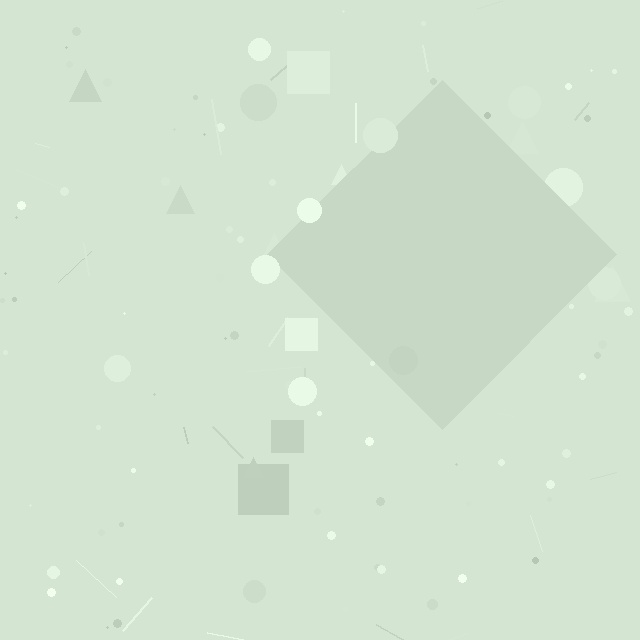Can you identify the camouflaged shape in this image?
The camouflaged shape is a diamond.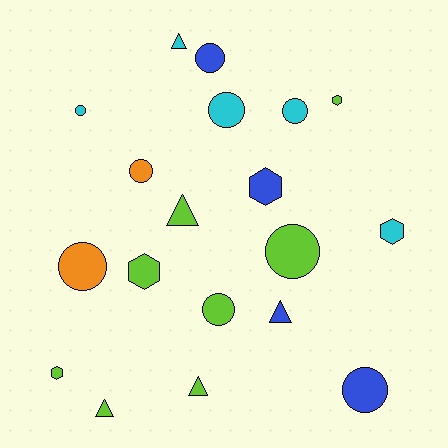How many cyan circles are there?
There are 3 cyan circles.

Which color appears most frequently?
Lime, with 8 objects.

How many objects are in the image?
There are 19 objects.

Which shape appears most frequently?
Circle, with 9 objects.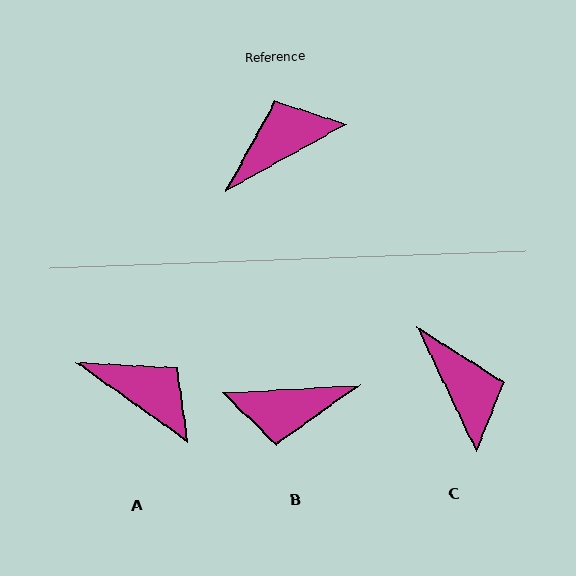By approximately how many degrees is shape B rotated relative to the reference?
Approximately 154 degrees counter-clockwise.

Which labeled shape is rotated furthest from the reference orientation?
B, about 154 degrees away.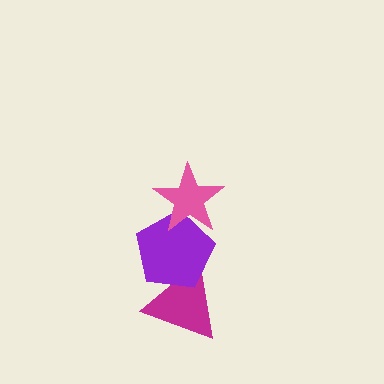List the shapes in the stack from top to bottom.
From top to bottom: the pink star, the purple pentagon, the magenta triangle.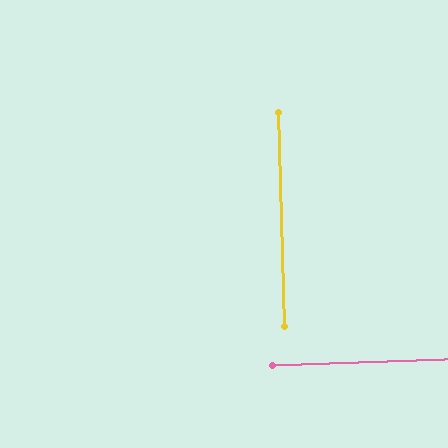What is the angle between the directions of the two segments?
Approximately 90 degrees.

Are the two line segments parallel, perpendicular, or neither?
Perpendicular — they meet at approximately 90°.